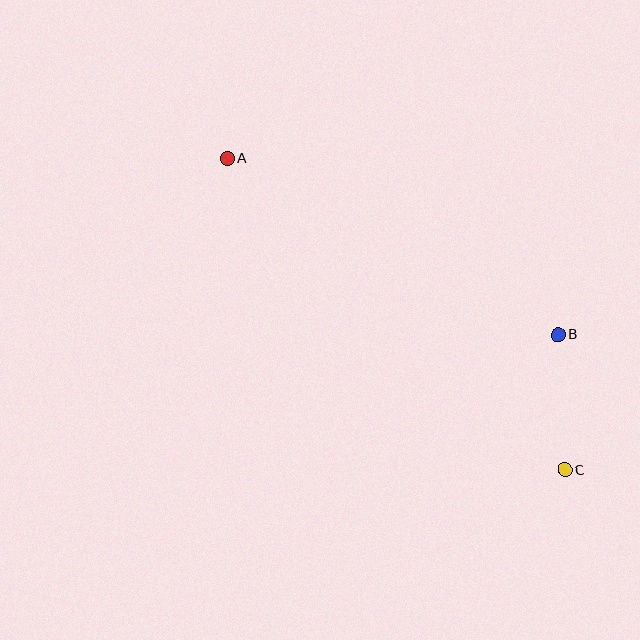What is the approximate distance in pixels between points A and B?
The distance between A and B is approximately 375 pixels.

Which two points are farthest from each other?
Points A and C are farthest from each other.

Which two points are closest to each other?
Points B and C are closest to each other.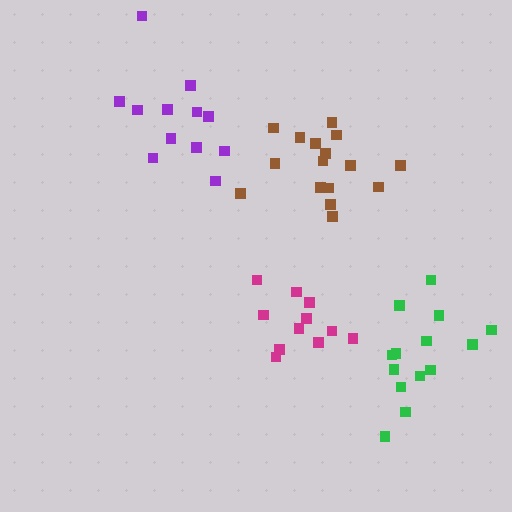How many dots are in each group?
Group 1: 16 dots, Group 2: 11 dots, Group 3: 14 dots, Group 4: 12 dots (53 total).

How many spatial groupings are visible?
There are 4 spatial groupings.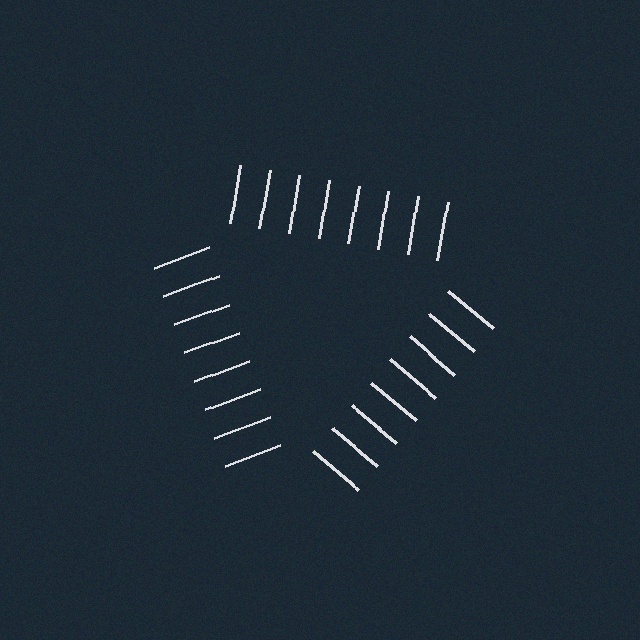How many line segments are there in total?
24 — 8 along each of the 3 edges.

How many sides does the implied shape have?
3 sides — the line-ends trace a triangle.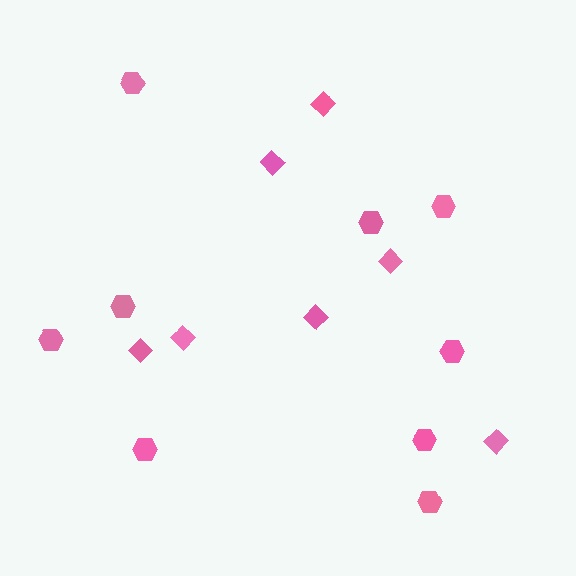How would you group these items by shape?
There are 2 groups: one group of diamonds (7) and one group of hexagons (9).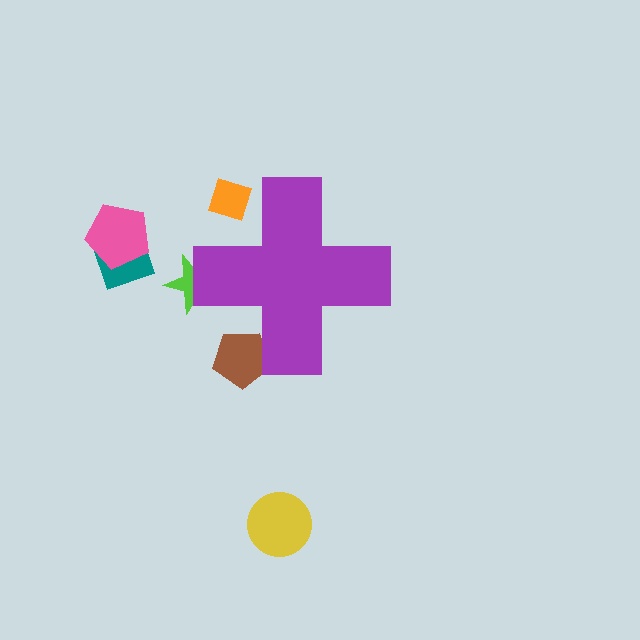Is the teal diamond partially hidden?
No, the teal diamond is fully visible.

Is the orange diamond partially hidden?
Yes, the orange diamond is partially hidden behind the purple cross.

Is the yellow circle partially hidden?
No, the yellow circle is fully visible.